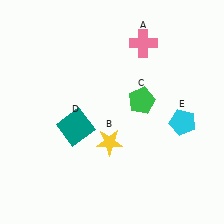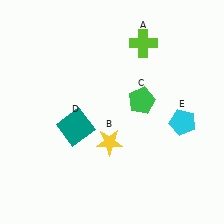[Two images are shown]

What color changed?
The cross (A) changed from pink in Image 1 to lime in Image 2.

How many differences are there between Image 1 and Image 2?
There is 1 difference between the two images.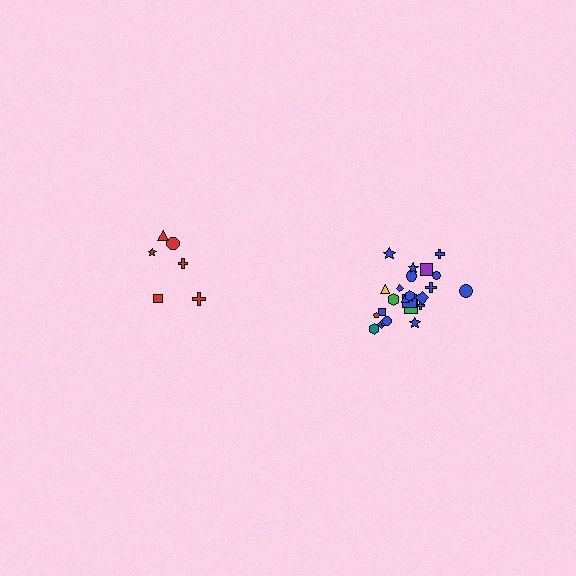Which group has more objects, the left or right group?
The right group.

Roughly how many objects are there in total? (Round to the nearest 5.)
Roughly 30 objects in total.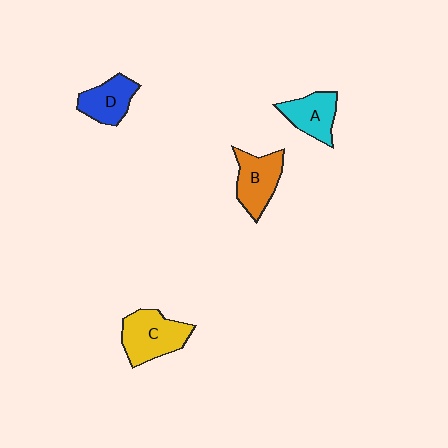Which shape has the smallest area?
Shape D (blue).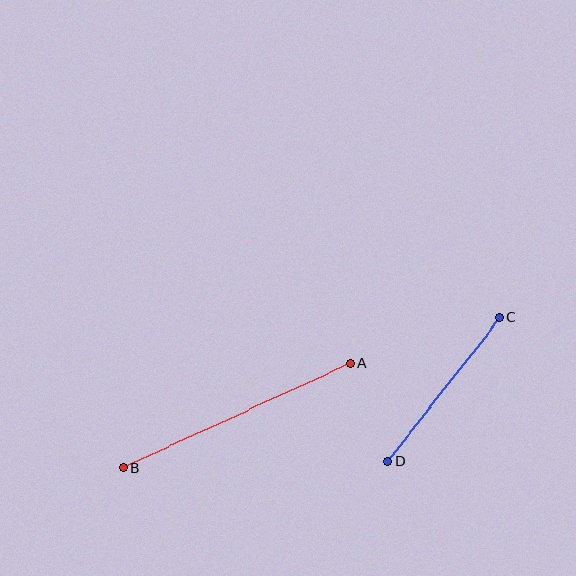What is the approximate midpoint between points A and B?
The midpoint is at approximately (237, 416) pixels.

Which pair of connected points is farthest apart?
Points A and B are farthest apart.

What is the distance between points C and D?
The distance is approximately 182 pixels.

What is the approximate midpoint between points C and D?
The midpoint is at approximately (444, 389) pixels.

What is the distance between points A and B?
The distance is approximately 250 pixels.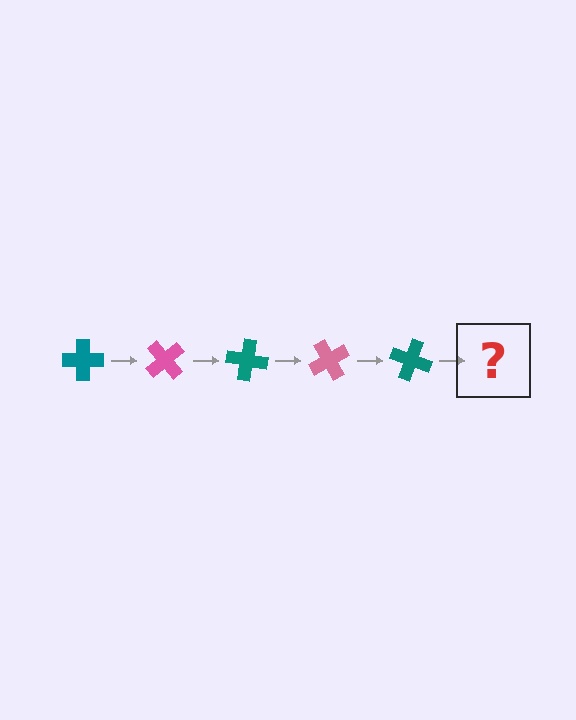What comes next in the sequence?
The next element should be a pink cross, rotated 250 degrees from the start.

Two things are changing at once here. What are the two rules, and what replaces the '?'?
The two rules are that it rotates 50 degrees each step and the color cycles through teal and pink. The '?' should be a pink cross, rotated 250 degrees from the start.